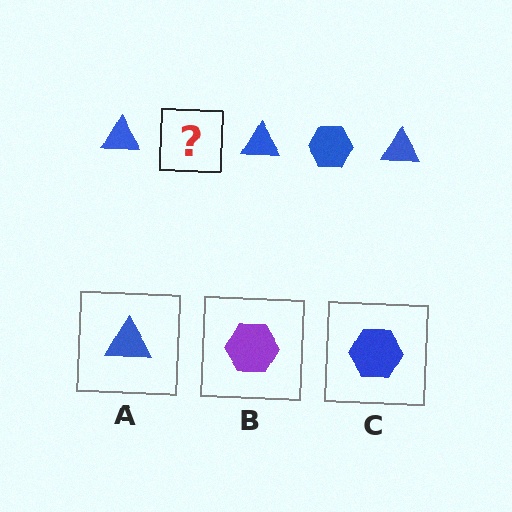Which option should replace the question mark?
Option C.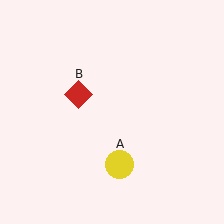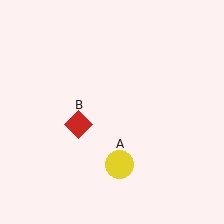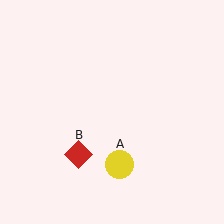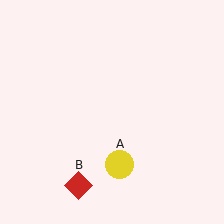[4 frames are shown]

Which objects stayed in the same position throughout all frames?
Yellow circle (object A) remained stationary.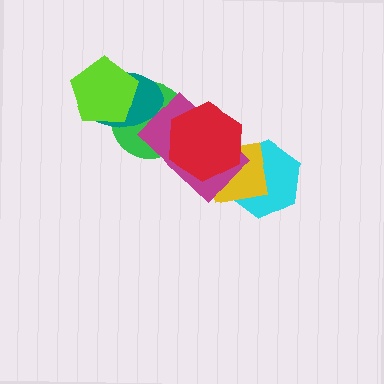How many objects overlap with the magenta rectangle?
4 objects overlap with the magenta rectangle.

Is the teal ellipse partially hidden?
Yes, it is partially covered by another shape.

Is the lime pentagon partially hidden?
No, no other shape covers it.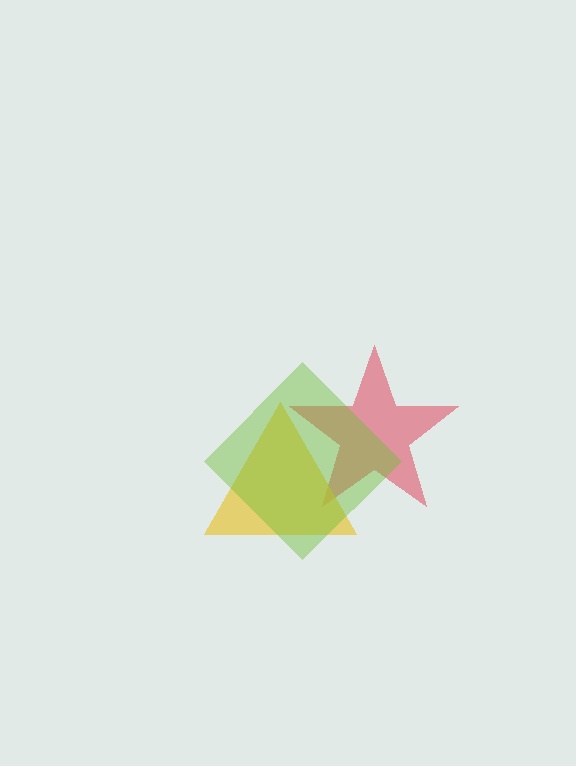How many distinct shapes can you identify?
There are 3 distinct shapes: a red star, a yellow triangle, a lime diamond.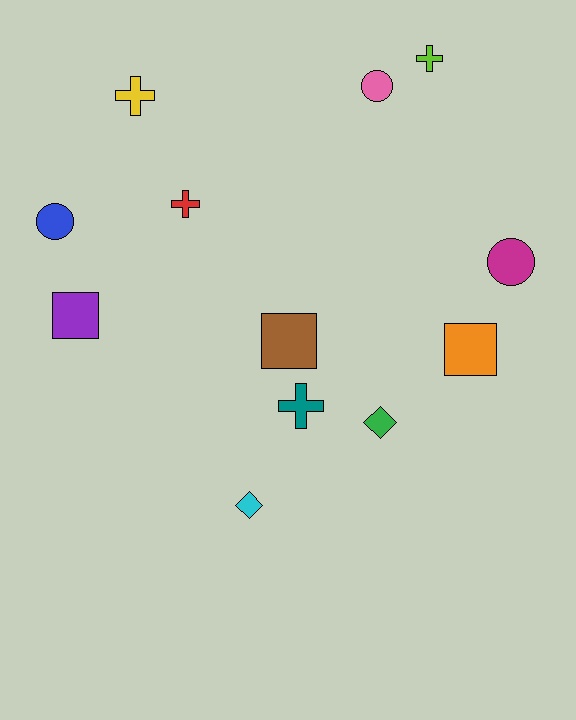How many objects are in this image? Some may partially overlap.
There are 12 objects.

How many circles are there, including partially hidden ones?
There are 3 circles.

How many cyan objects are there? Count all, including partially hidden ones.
There is 1 cyan object.